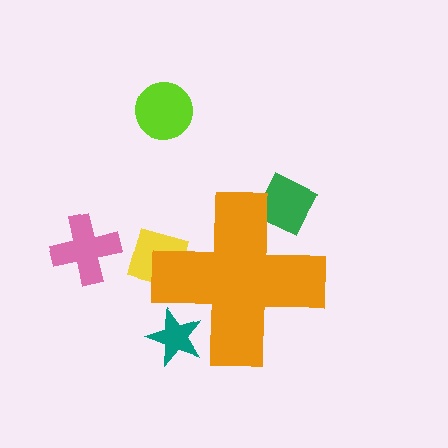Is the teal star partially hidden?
Yes, the teal star is partially hidden behind the orange cross.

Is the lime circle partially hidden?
No, the lime circle is fully visible.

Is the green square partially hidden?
Yes, the green square is partially hidden behind the orange cross.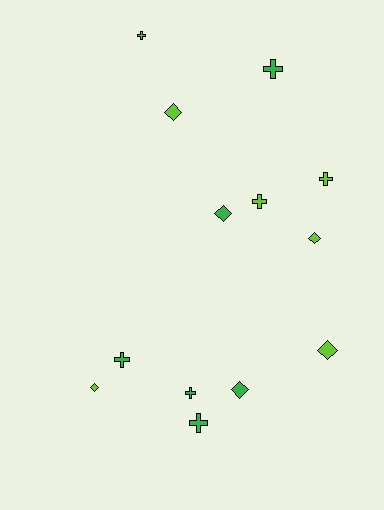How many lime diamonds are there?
There are 4 lime diamonds.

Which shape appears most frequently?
Cross, with 7 objects.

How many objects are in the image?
There are 13 objects.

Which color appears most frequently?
Lime, with 7 objects.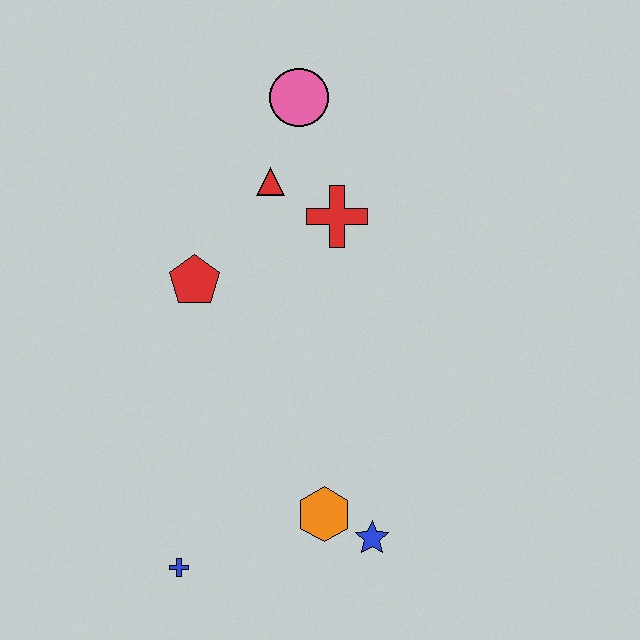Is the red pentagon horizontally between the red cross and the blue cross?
Yes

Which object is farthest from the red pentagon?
The blue star is farthest from the red pentagon.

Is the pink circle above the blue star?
Yes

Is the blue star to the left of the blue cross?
No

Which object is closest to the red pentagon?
The red triangle is closest to the red pentagon.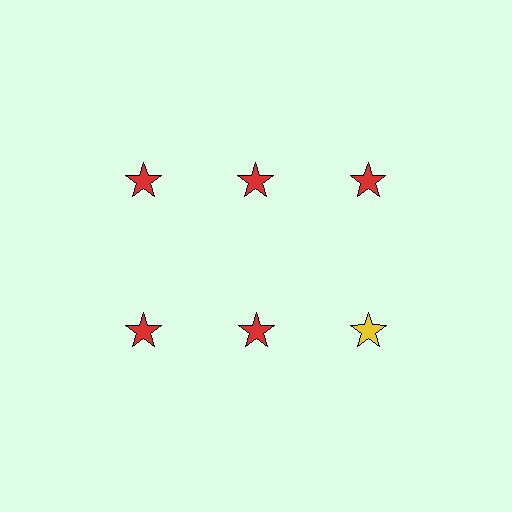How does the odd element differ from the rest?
It has a different color: yellow instead of red.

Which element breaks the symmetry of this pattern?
The yellow star in the second row, center column breaks the symmetry. All other shapes are red stars.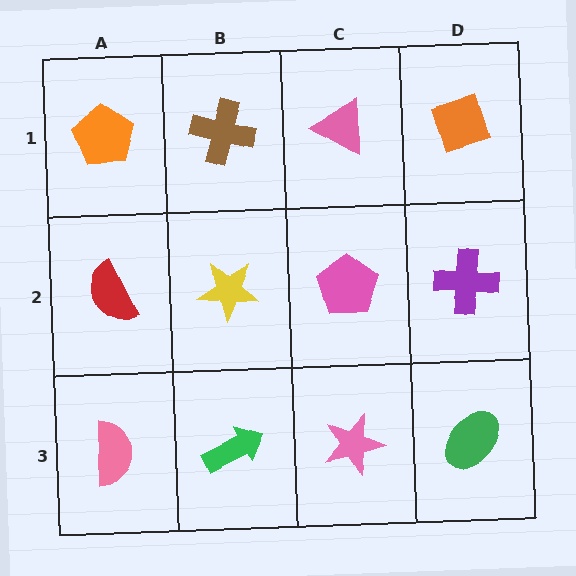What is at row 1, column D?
An orange diamond.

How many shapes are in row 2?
4 shapes.